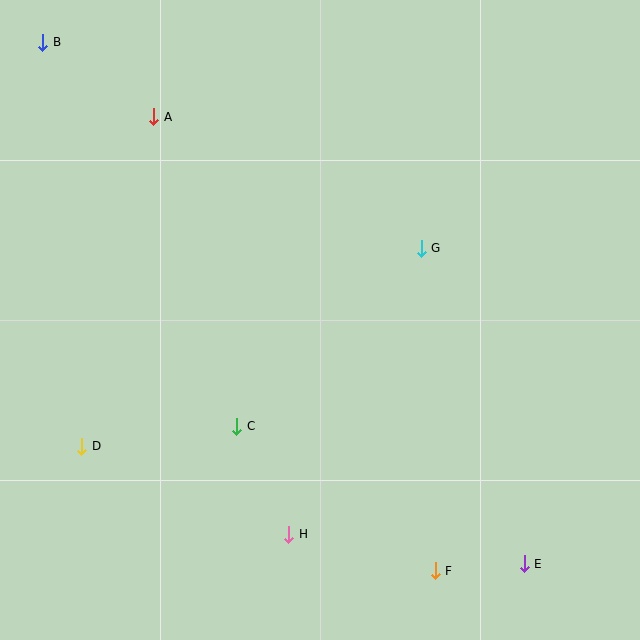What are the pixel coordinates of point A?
Point A is at (154, 117).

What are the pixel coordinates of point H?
Point H is at (289, 534).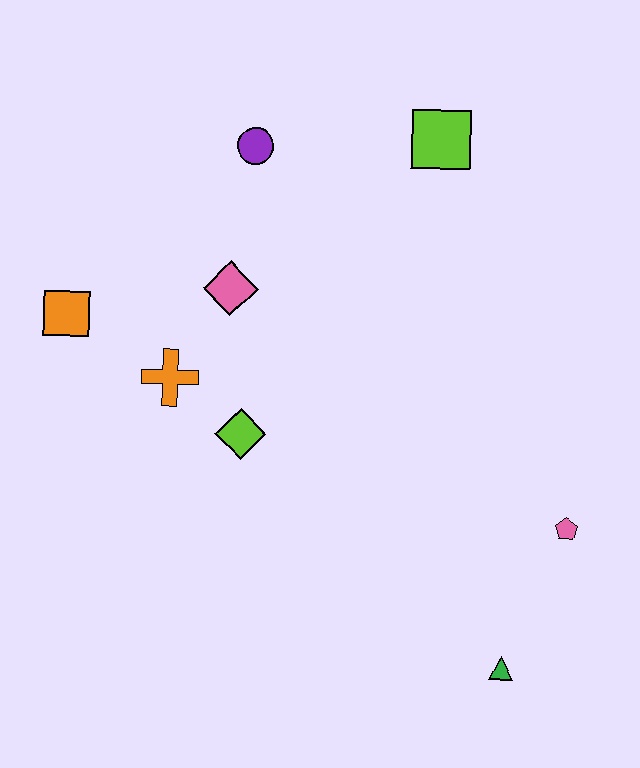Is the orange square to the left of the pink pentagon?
Yes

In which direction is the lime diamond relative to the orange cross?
The lime diamond is to the right of the orange cross.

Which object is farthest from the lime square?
The green triangle is farthest from the lime square.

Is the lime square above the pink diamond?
Yes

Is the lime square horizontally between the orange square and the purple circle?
No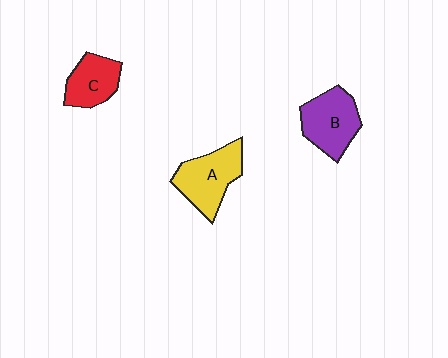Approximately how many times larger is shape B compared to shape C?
Approximately 1.3 times.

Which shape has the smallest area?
Shape C (red).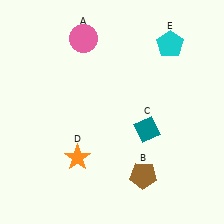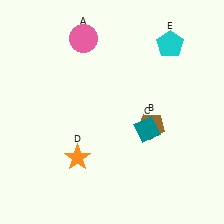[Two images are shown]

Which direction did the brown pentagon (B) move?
The brown pentagon (B) moved up.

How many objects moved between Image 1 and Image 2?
1 object moved between the two images.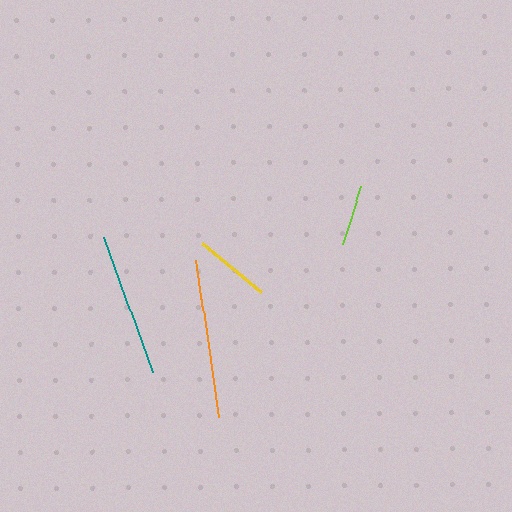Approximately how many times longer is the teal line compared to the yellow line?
The teal line is approximately 1.9 times the length of the yellow line.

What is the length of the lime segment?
The lime segment is approximately 61 pixels long.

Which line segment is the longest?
The orange line is the longest at approximately 159 pixels.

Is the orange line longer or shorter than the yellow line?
The orange line is longer than the yellow line.